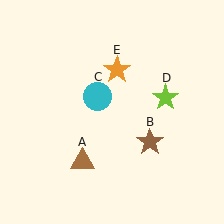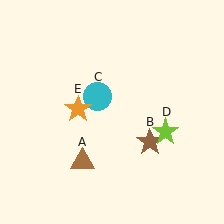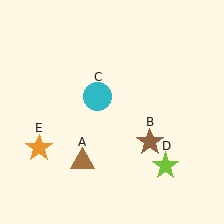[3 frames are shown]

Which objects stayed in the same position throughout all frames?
Brown triangle (object A) and brown star (object B) and cyan circle (object C) remained stationary.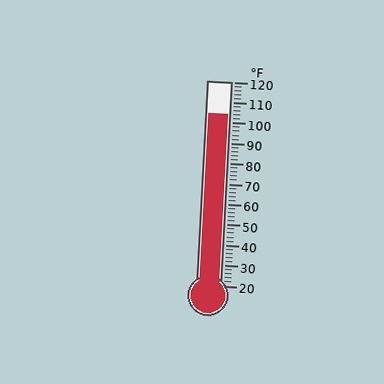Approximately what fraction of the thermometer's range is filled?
The thermometer is filled to approximately 85% of its range.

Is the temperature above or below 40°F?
The temperature is above 40°F.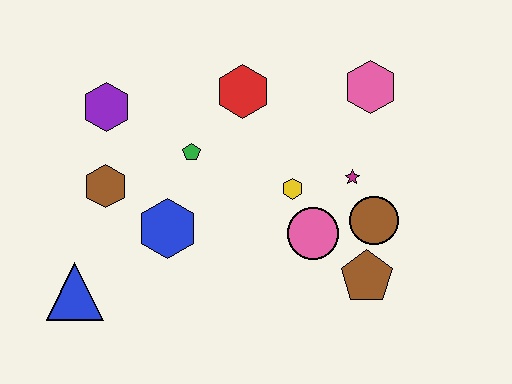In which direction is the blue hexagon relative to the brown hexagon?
The blue hexagon is to the right of the brown hexagon.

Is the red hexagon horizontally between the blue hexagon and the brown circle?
Yes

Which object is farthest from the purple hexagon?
The brown pentagon is farthest from the purple hexagon.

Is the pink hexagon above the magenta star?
Yes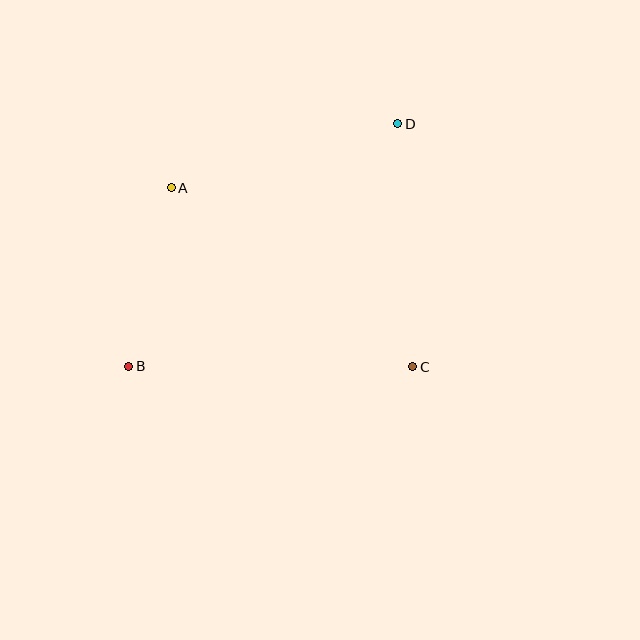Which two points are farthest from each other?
Points B and D are farthest from each other.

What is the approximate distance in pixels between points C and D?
The distance between C and D is approximately 243 pixels.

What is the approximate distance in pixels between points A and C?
The distance between A and C is approximately 301 pixels.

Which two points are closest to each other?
Points A and B are closest to each other.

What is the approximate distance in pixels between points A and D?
The distance between A and D is approximately 235 pixels.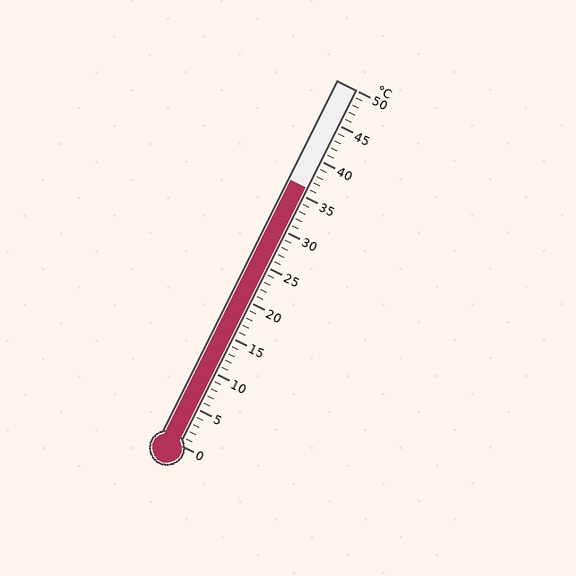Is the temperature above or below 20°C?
The temperature is above 20°C.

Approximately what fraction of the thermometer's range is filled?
The thermometer is filled to approximately 70% of its range.